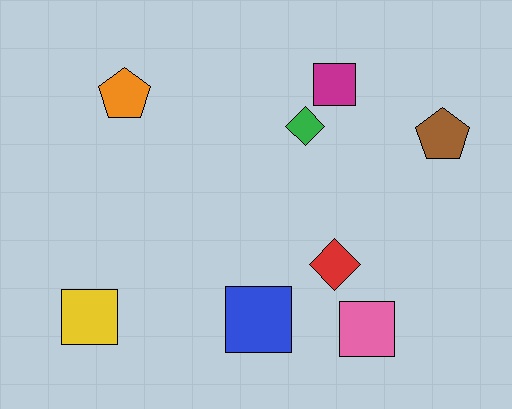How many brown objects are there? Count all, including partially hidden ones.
There is 1 brown object.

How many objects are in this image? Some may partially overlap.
There are 8 objects.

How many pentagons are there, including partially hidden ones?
There are 2 pentagons.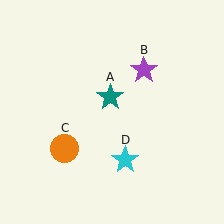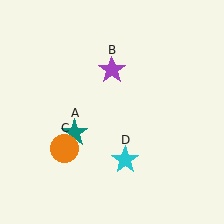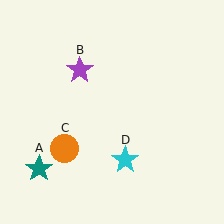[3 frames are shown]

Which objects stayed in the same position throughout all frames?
Orange circle (object C) and cyan star (object D) remained stationary.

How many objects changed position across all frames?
2 objects changed position: teal star (object A), purple star (object B).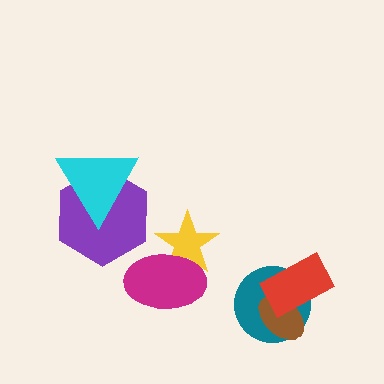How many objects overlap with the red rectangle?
2 objects overlap with the red rectangle.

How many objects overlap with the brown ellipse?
2 objects overlap with the brown ellipse.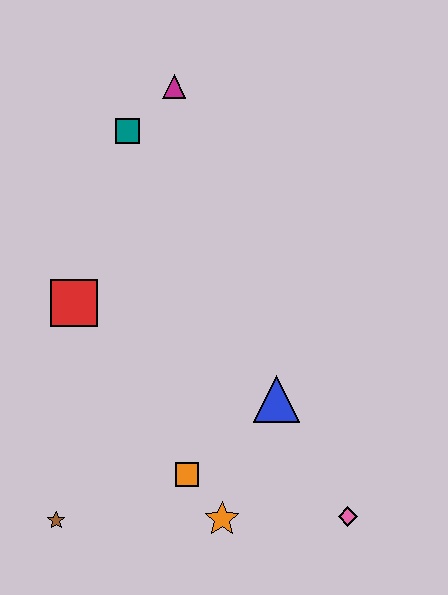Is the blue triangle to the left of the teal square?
No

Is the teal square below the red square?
No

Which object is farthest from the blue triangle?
The magenta triangle is farthest from the blue triangle.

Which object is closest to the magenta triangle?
The teal square is closest to the magenta triangle.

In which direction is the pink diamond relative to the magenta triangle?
The pink diamond is below the magenta triangle.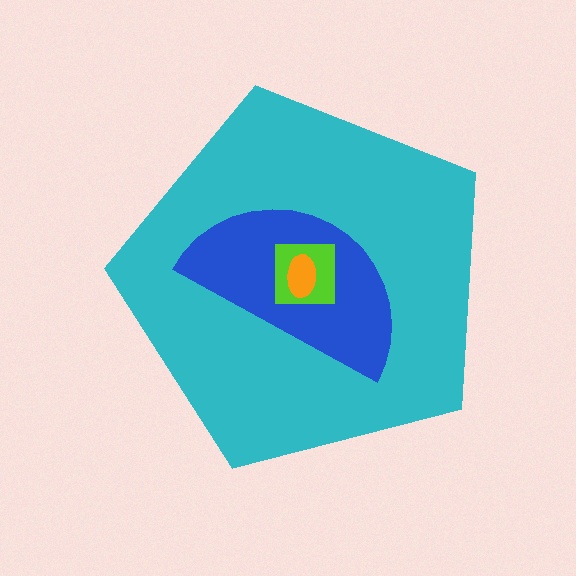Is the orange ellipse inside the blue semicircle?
Yes.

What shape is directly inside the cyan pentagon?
The blue semicircle.